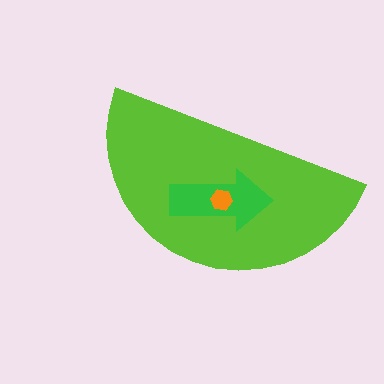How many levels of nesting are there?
3.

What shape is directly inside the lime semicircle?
The green arrow.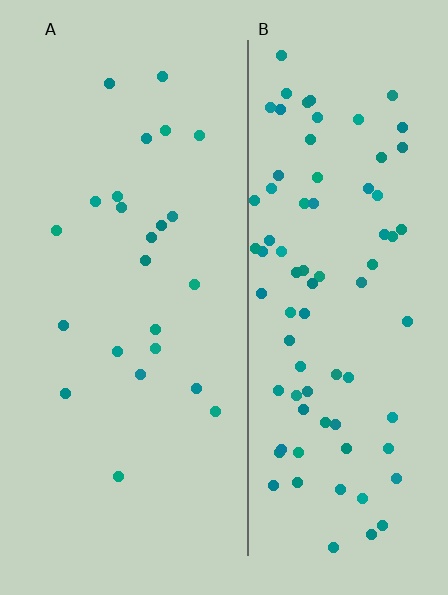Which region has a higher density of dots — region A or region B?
B (the right).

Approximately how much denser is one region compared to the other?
Approximately 3.6× — region B over region A.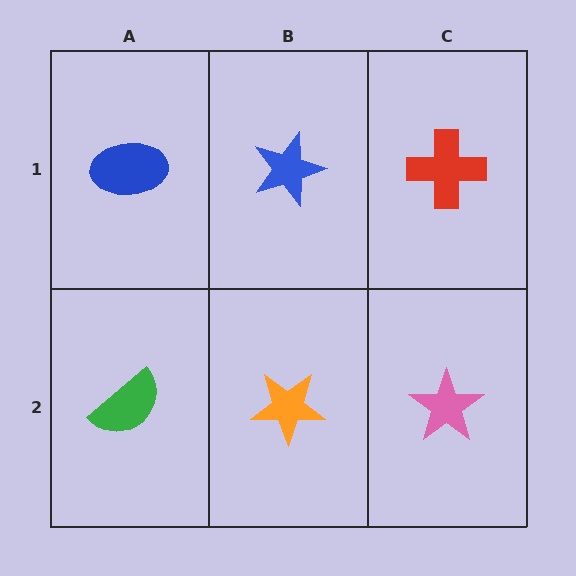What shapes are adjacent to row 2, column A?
A blue ellipse (row 1, column A), an orange star (row 2, column B).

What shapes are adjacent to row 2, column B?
A blue star (row 1, column B), a green semicircle (row 2, column A), a pink star (row 2, column C).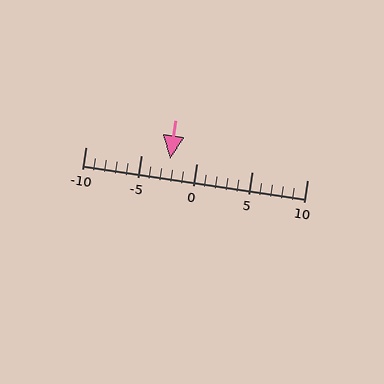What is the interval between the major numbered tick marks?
The major tick marks are spaced 5 units apart.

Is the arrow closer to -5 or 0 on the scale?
The arrow is closer to 0.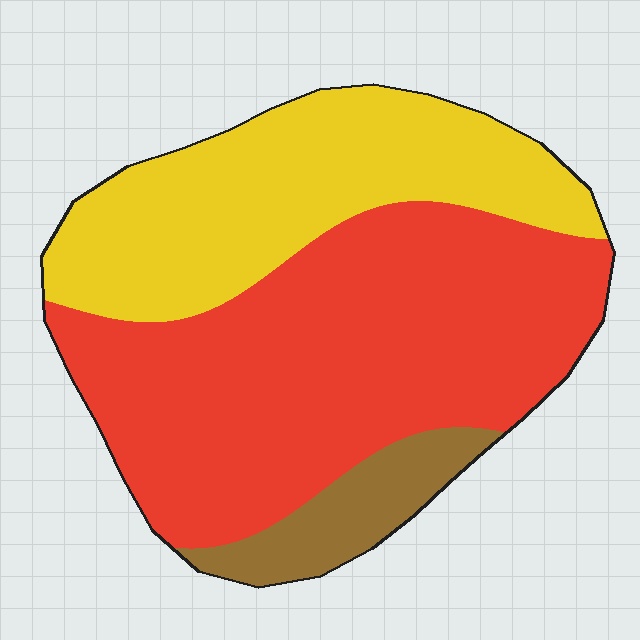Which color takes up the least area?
Brown, at roughly 10%.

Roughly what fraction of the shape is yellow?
Yellow covers about 35% of the shape.